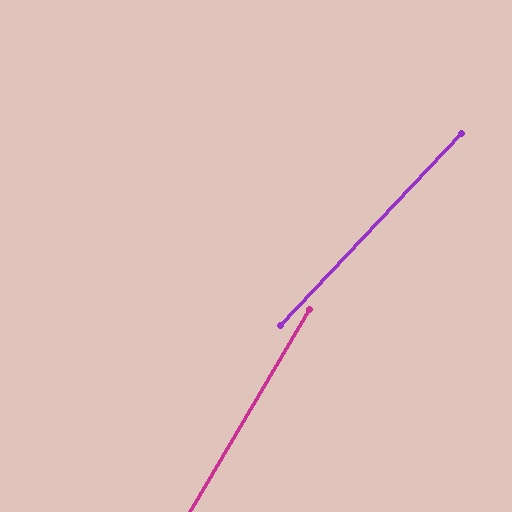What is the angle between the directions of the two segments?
Approximately 13 degrees.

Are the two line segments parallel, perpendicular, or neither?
Neither parallel nor perpendicular — they differ by about 13°.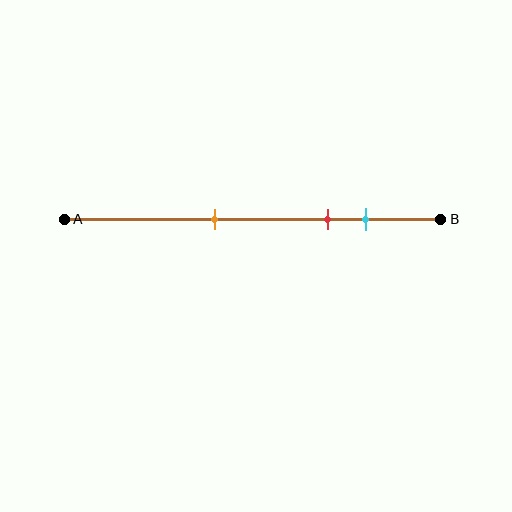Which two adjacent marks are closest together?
The red and cyan marks are the closest adjacent pair.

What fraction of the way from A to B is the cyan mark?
The cyan mark is approximately 80% (0.8) of the way from A to B.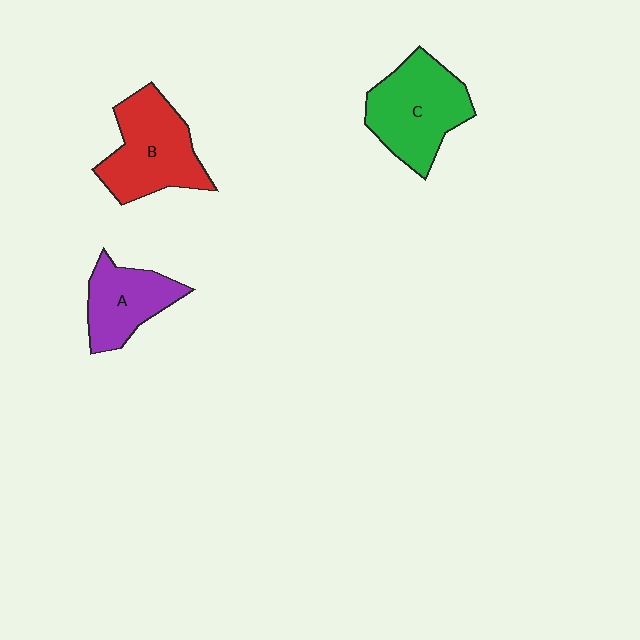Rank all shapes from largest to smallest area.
From largest to smallest: C (green), B (red), A (purple).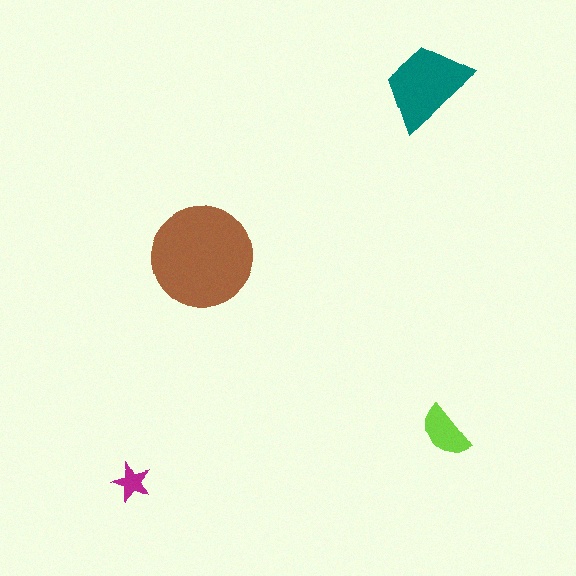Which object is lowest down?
The magenta star is bottommost.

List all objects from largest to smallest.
The brown circle, the teal trapezoid, the lime semicircle, the magenta star.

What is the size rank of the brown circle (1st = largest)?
1st.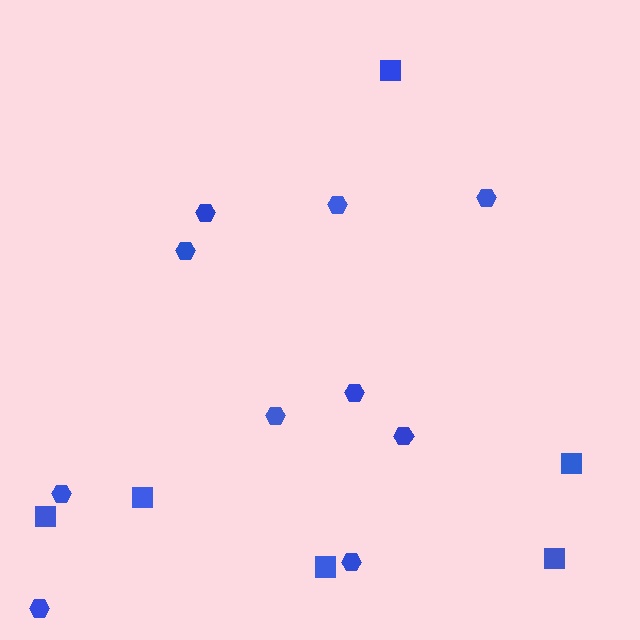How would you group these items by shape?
There are 2 groups: one group of hexagons (10) and one group of squares (6).